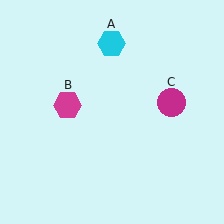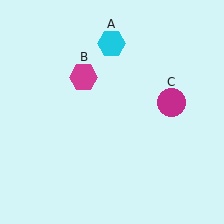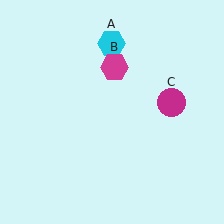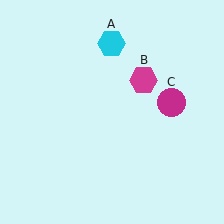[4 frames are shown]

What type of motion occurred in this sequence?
The magenta hexagon (object B) rotated clockwise around the center of the scene.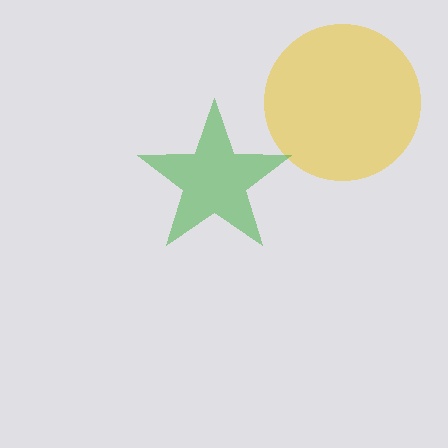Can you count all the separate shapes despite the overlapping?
Yes, there are 2 separate shapes.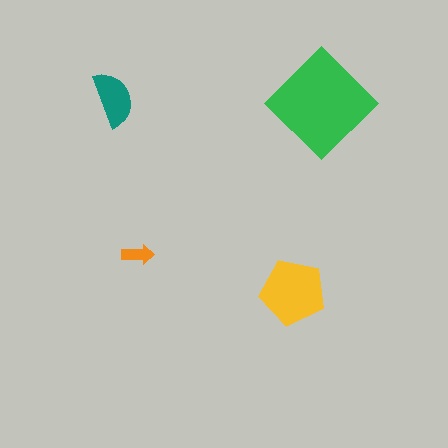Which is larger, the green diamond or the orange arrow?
The green diamond.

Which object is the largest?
The green diamond.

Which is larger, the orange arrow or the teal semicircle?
The teal semicircle.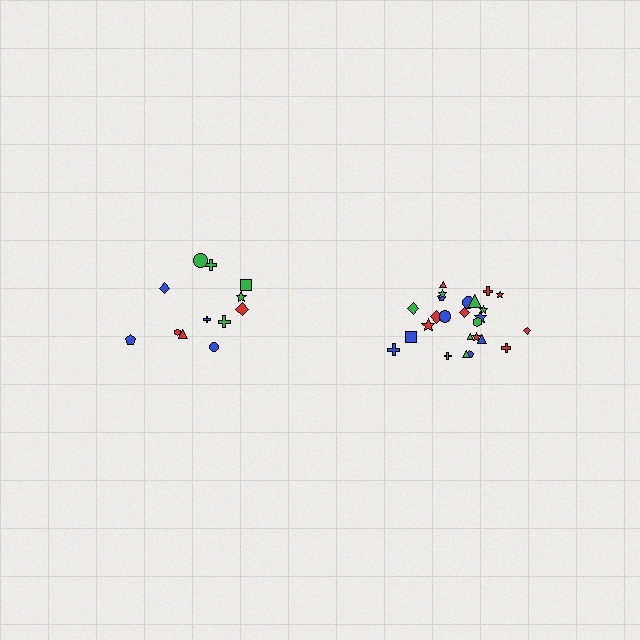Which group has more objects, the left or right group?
The right group.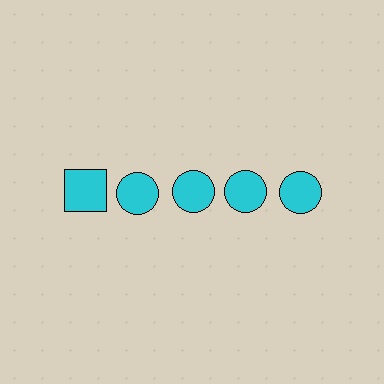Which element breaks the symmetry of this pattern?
The cyan square in the top row, leftmost column breaks the symmetry. All other shapes are cyan circles.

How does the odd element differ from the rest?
It has a different shape: square instead of circle.